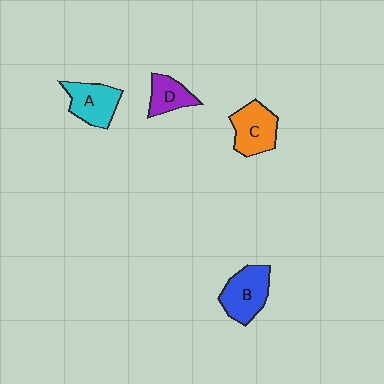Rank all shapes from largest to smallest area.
From largest to smallest: B (blue), C (orange), A (cyan), D (purple).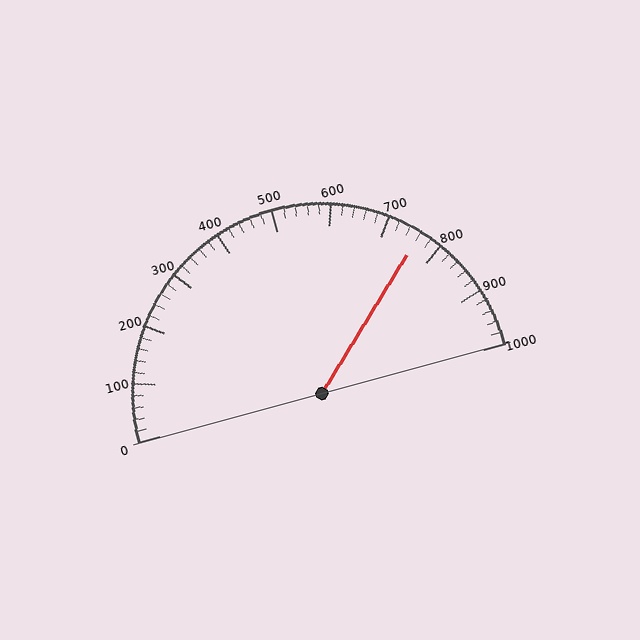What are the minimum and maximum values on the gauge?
The gauge ranges from 0 to 1000.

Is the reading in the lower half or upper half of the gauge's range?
The reading is in the upper half of the range (0 to 1000).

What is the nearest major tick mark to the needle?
The nearest major tick mark is 800.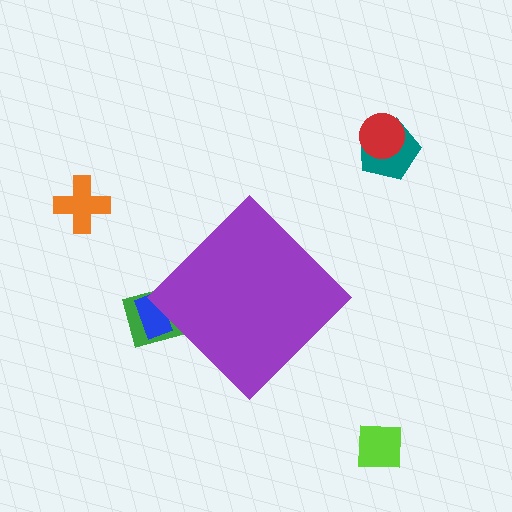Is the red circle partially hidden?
No, the red circle is fully visible.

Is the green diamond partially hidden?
Yes, the green diamond is partially hidden behind the purple diamond.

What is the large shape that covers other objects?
A purple diamond.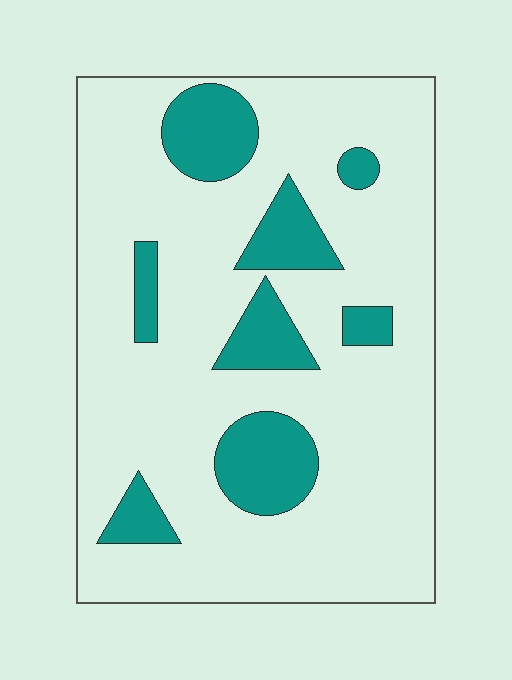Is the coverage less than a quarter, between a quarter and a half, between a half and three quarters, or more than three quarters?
Less than a quarter.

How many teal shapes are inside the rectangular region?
8.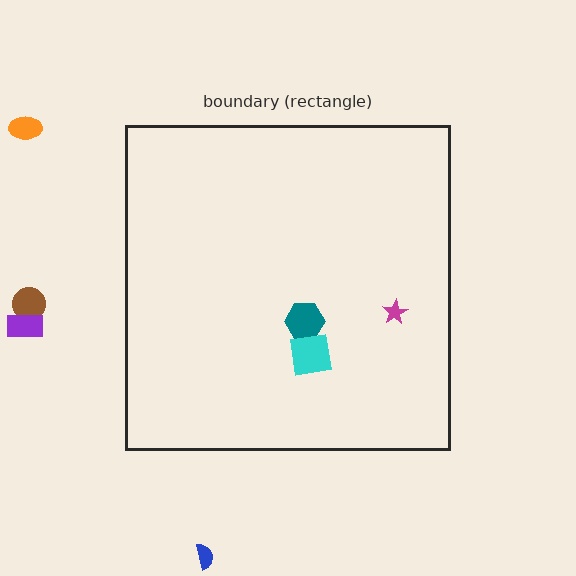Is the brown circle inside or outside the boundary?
Outside.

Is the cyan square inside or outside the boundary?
Inside.